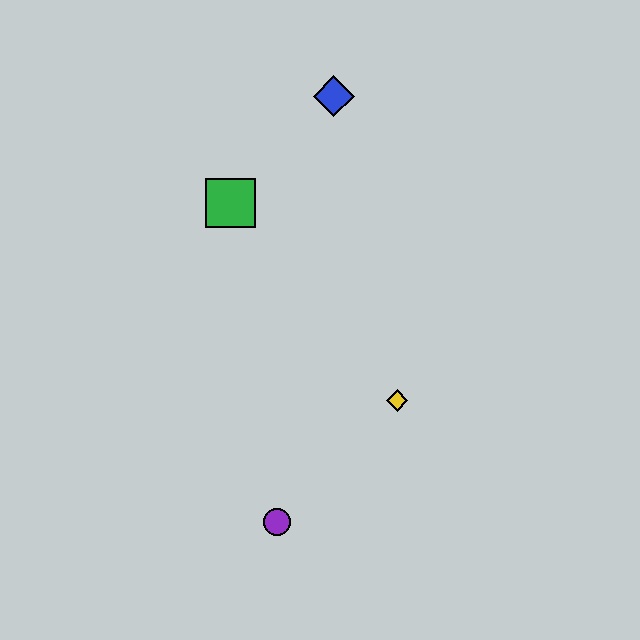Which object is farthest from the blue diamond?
The purple circle is farthest from the blue diamond.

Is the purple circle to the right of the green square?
Yes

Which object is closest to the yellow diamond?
The purple circle is closest to the yellow diamond.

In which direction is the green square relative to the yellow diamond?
The green square is above the yellow diamond.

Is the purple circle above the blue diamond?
No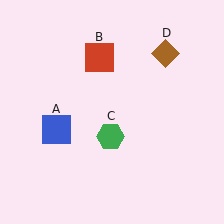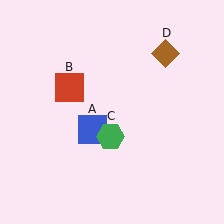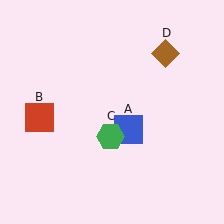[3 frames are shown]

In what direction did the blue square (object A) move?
The blue square (object A) moved right.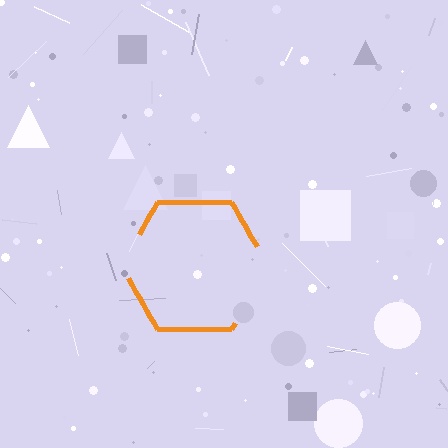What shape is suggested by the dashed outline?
The dashed outline suggests a hexagon.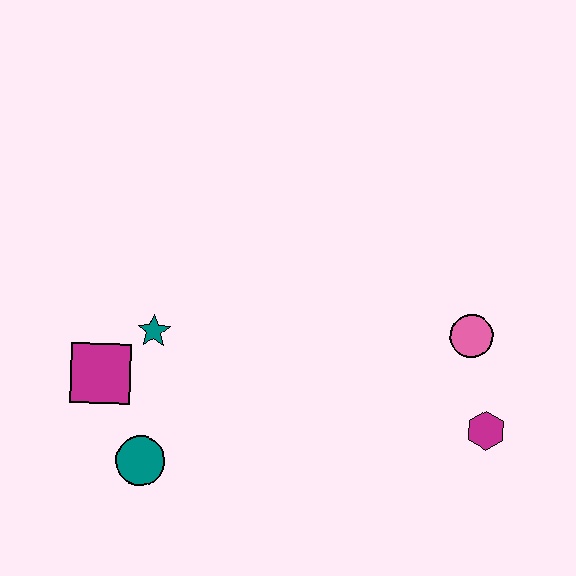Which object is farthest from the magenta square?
The magenta hexagon is farthest from the magenta square.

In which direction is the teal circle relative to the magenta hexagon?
The teal circle is to the left of the magenta hexagon.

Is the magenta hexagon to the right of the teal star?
Yes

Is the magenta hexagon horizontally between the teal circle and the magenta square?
No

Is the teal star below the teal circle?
No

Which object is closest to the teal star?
The magenta square is closest to the teal star.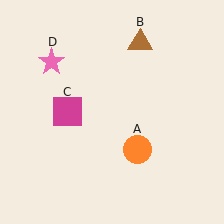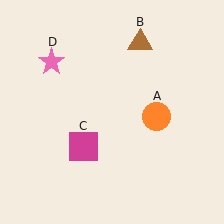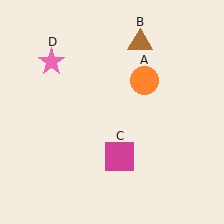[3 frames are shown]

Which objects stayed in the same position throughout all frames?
Brown triangle (object B) and pink star (object D) remained stationary.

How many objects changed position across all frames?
2 objects changed position: orange circle (object A), magenta square (object C).